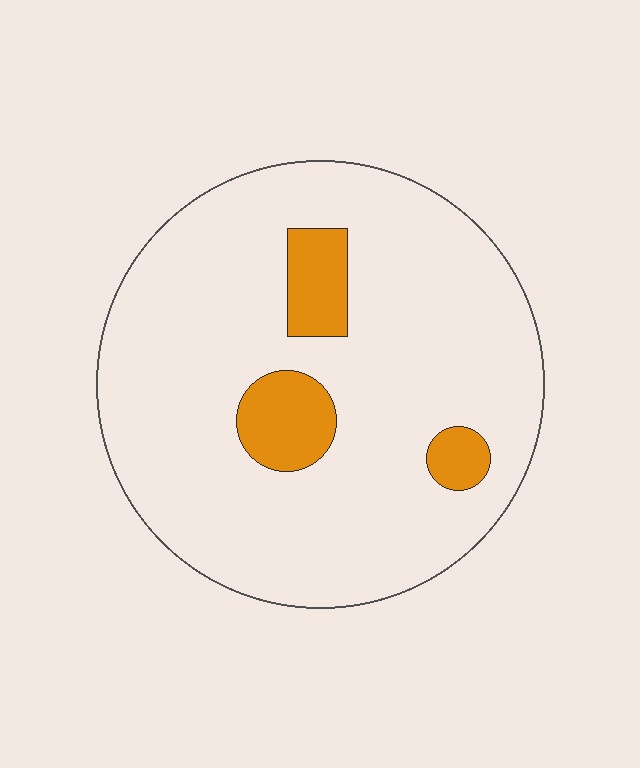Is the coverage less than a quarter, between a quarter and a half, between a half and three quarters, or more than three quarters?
Less than a quarter.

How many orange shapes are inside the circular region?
3.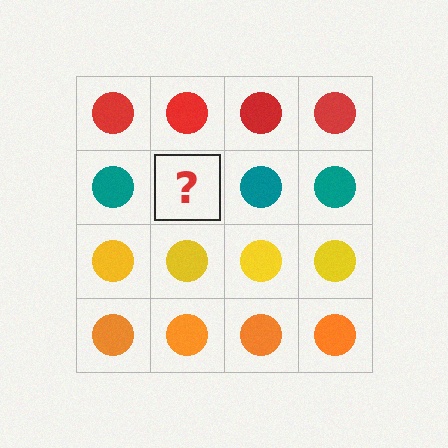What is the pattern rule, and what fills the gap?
The rule is that each row has a consistent color. The gap should be filled with a teal circle.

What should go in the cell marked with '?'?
The missing cell should contain a teal circle.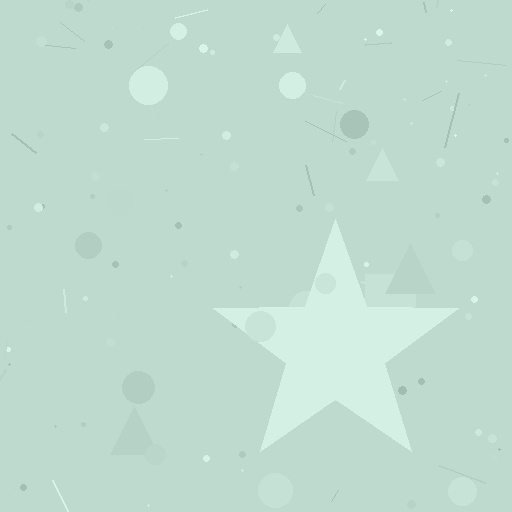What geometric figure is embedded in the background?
A star is embedded in the background.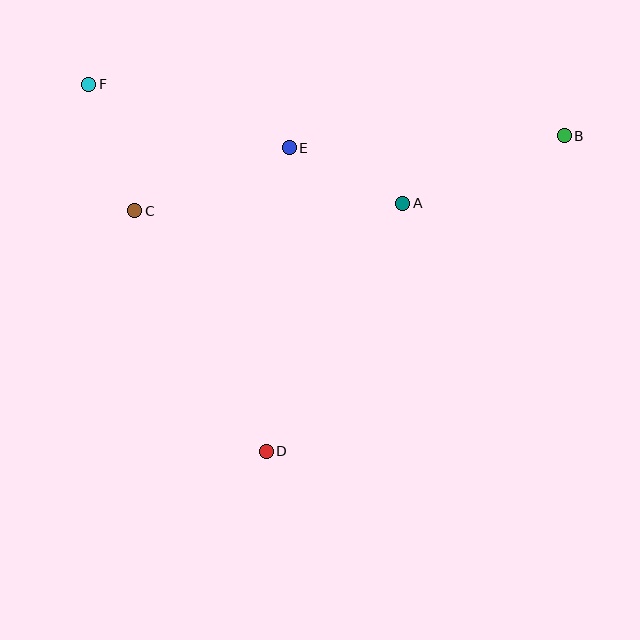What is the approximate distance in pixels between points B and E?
The distance between B and E is approximately 275 pixels.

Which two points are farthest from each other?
Points B and F are farthest from each other.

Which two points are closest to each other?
Points A and E are closest to each other.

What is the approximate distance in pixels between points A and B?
The distance between A and B is approximately 175 pixels.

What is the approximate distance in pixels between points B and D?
The distance between B and D is approximately 434 pixels.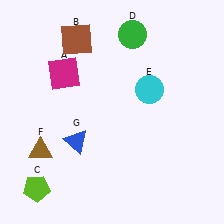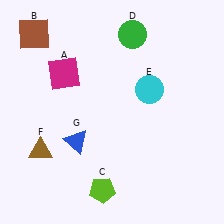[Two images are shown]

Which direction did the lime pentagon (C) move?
The lime pentagon (C) moved right.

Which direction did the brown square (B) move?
The brown square (B) moved left.